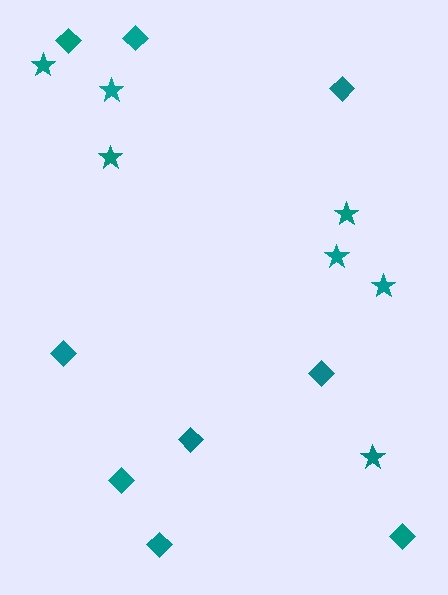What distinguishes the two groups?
There are 2 groups: one group of stars (7) and one group of diamonds (9).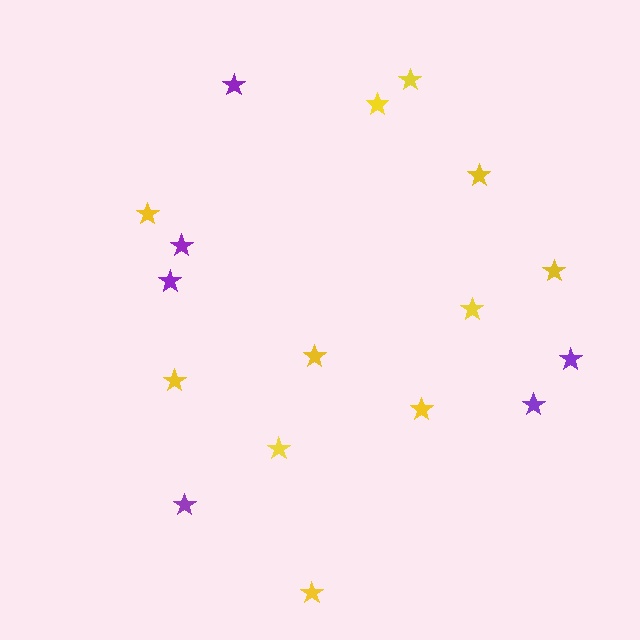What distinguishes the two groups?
There are 2 groups: one group of yellow stars (11) and one group of purple stars (6).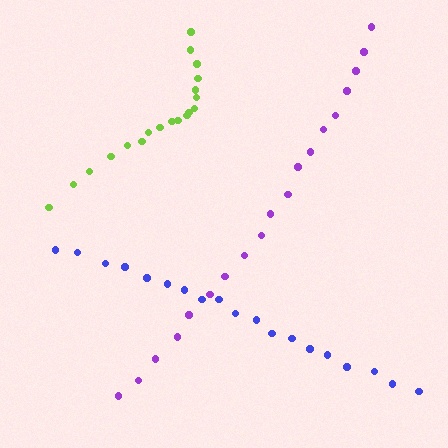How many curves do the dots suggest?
There are 3 distinct paths.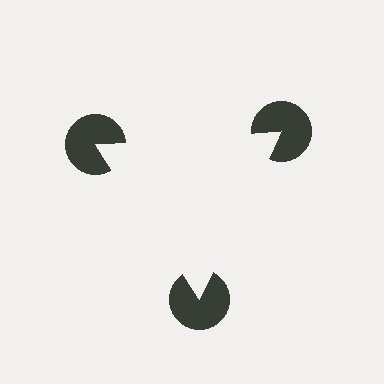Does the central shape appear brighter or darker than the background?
It typically appears slightly brighter than the background, even though no actual brightness change is drawn.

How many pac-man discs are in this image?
There are 3 — one at each vertex of the illusory triangle.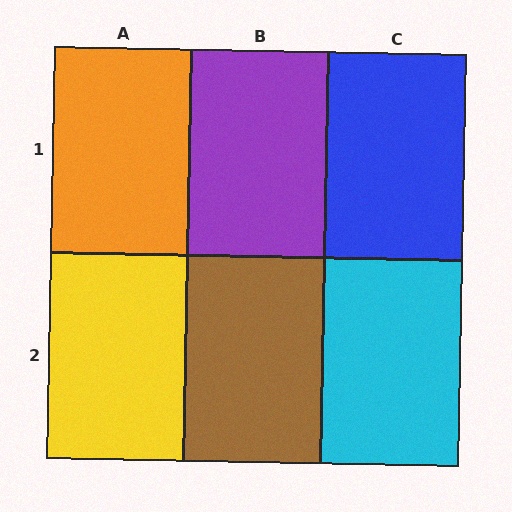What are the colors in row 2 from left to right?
Yellow, brown, cyan.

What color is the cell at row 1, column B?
Purple.